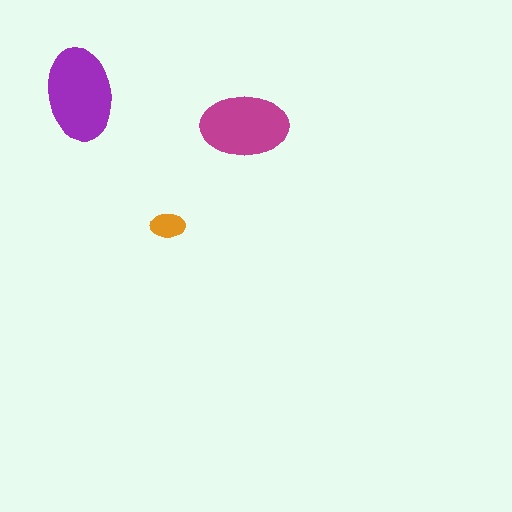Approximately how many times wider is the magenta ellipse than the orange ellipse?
About 2.5 times wider.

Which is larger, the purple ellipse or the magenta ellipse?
The purple one.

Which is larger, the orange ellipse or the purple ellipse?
The purple one.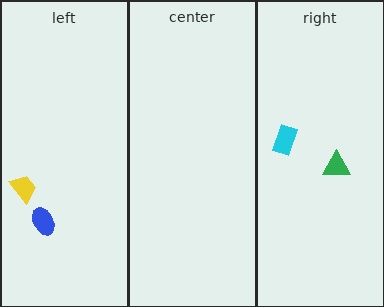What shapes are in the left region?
The yellow trapezoid, the blue ellipse.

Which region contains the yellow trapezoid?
The left region.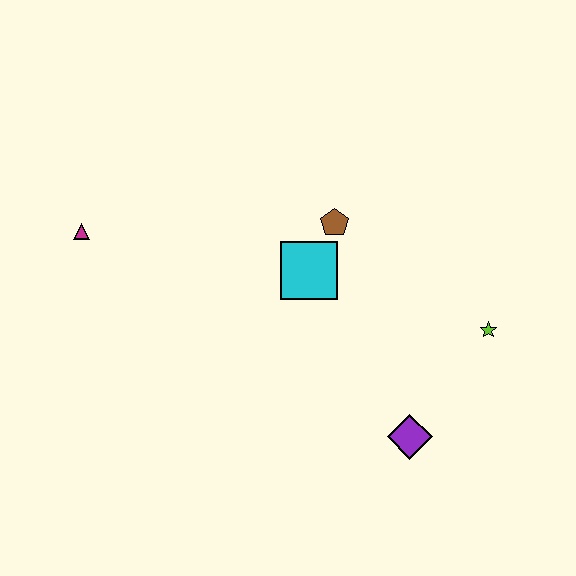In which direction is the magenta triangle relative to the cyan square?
The magenta triangle is to the left of the cyan square.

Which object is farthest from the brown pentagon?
The magenta triangle is farthest from the brown pentagon.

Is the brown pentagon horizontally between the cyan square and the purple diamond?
Yes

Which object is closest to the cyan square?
The brown pentagon is closest to the cyan square.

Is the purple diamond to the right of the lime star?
No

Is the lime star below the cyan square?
Yes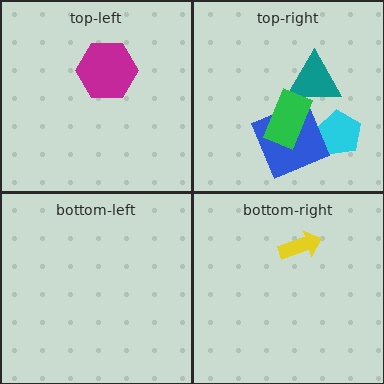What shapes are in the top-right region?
The cyan pentagon, the teal triangle, the blue square, the green rectangle.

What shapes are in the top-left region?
The magenta hexagon.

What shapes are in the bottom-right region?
The yellow arrow.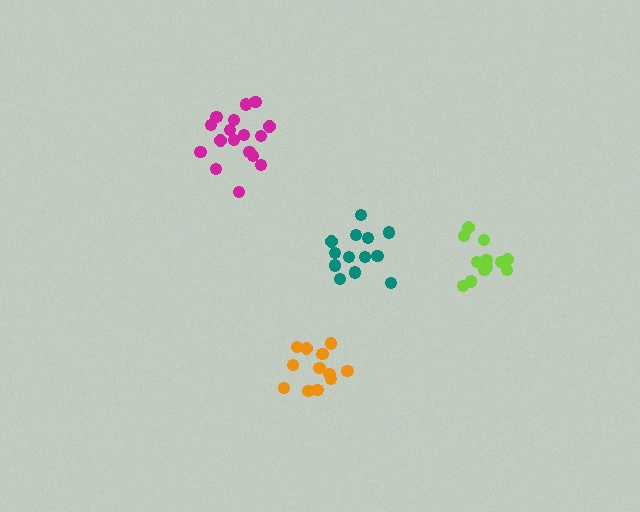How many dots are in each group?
Group 1: 12 dots, Group 2: 13 dots, Group 3: 17 dots, Group 4: 12 dots (54 total).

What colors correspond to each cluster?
The clusters are colored: orange, teal, magenta, lime.